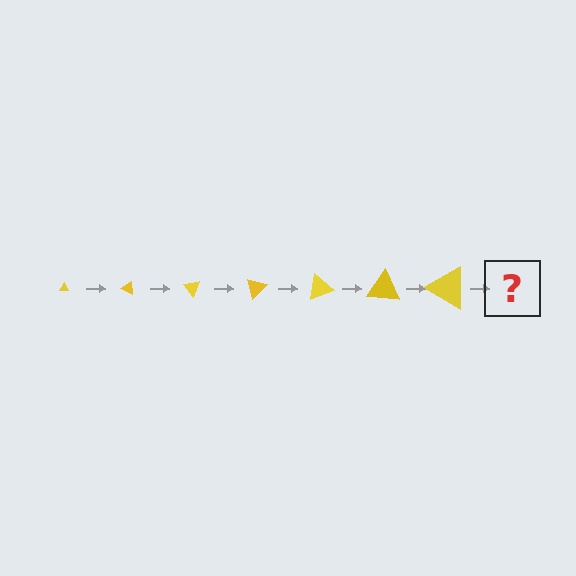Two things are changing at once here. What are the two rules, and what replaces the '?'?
The two rules are that the triangle grows larger each step and it rotates 25 degrees each step. The '?' should be a triangle, larger than the previous one and rotated 175 degrees from the start.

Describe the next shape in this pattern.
It should be a triangle, larger than the previous one and rotated 175 degrees from the start.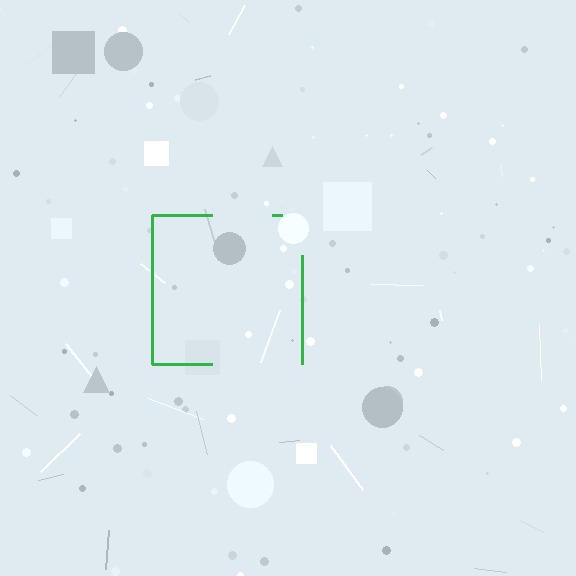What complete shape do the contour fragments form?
The contour fragments form a square.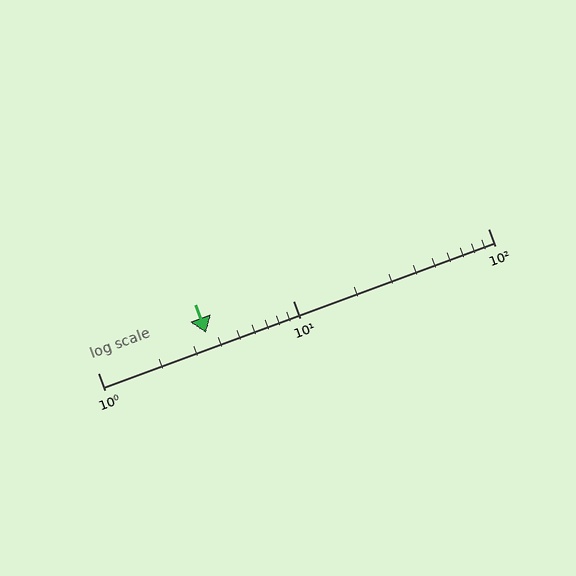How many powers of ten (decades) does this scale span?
The scale spans 2 decades, from 1 to 100.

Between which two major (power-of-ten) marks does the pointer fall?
The pointer is between 1 and 10.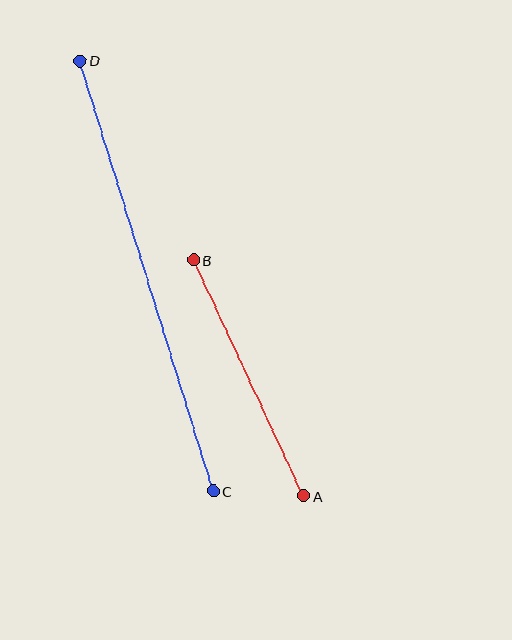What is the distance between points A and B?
The distance is approximately 260 pixels.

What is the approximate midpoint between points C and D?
The midpoint is at approximately (147, 276) pixels.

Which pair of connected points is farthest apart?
Points C and D are farthest apart.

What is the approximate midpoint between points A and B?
The midpoint is at approximately (249, 378) pixels.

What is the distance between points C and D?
The distance is approximately 450 pixels.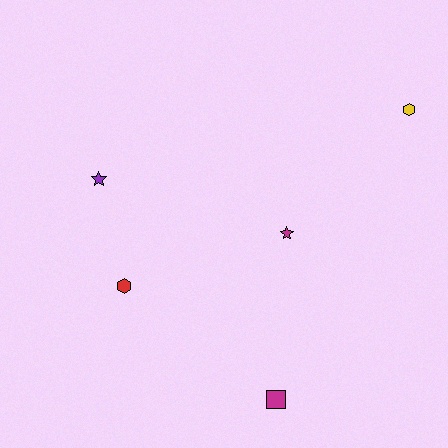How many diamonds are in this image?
There are no diamonds.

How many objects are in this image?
There are 5 objects.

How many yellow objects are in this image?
There is 1 yellow object.